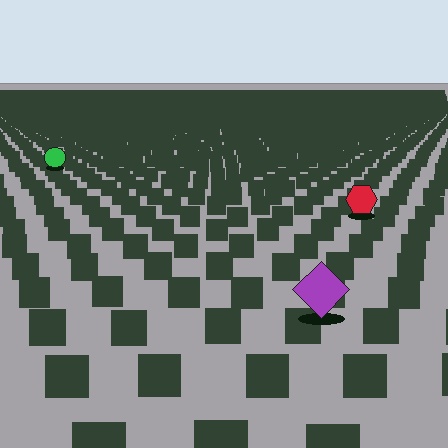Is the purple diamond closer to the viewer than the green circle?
Yes. The purple diamond is closer — you can tell from the texture gradient: the ground texture is coarser near it.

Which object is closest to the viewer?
The purple diamond is closest. The texture marks near it are larger and more spread out.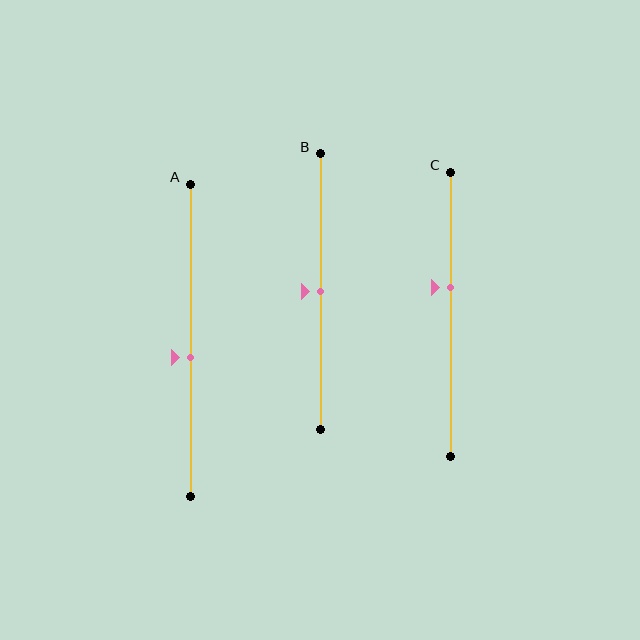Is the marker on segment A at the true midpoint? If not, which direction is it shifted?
No, the marker on segment A is shifted downward by about 6% of the segment length.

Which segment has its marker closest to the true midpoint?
Segment B has its marker closest to the true midpoint.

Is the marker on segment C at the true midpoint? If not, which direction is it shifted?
No, the marker on segment C is shifted upward by about 9% of the segment length.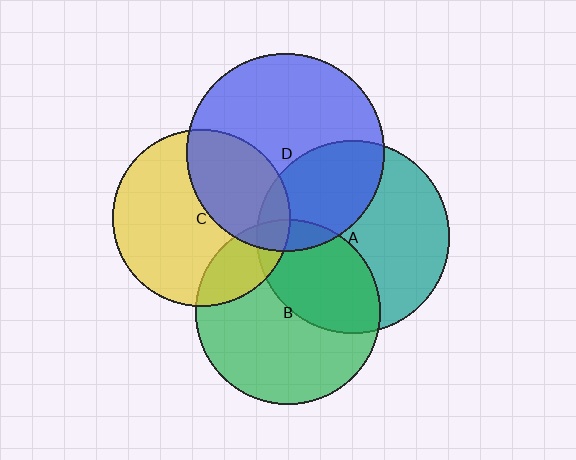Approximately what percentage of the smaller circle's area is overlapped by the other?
Approximately 10%.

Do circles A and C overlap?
Yes.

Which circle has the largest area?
Circle D (blue).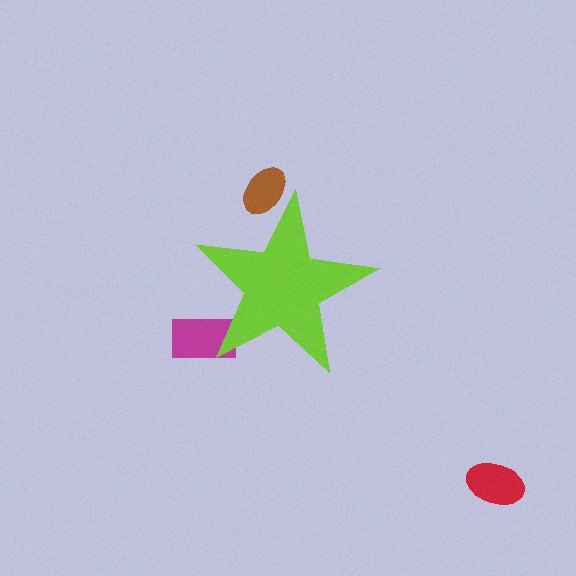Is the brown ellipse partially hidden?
Yes, the brown ellipse is partially hidden behind the lime star.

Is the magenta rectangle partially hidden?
Yes, the magenta rectangle is partially hidden behind the lime star.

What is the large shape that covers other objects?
A lime star.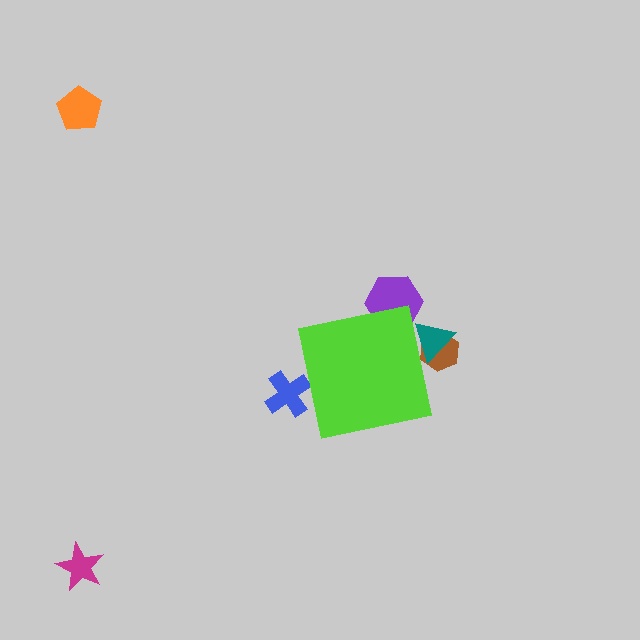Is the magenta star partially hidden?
No, the magenta star is fully visible.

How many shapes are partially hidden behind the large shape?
4 shapes are partially hidden.